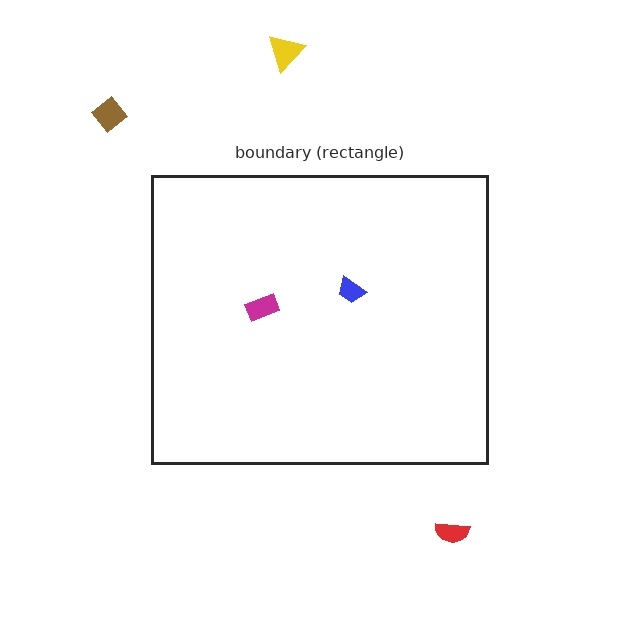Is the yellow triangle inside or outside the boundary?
Outside.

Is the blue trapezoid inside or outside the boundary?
Inside.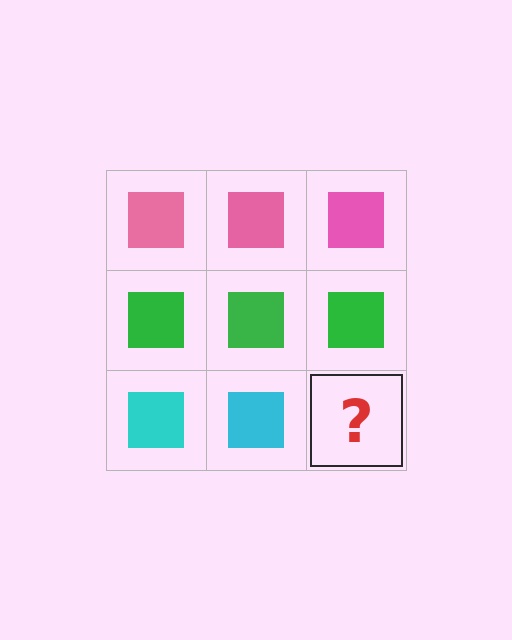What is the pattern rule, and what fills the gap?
The rule is that each row has a consistent color. The gap should be filled with a cyan square.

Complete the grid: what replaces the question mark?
The question mark should be replaced with a cyan square.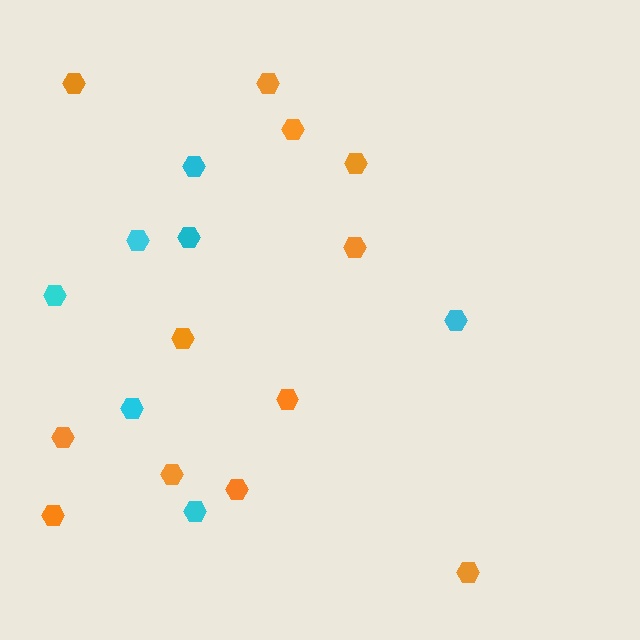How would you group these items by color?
There are 2 groups: one group of cyan hexagons (7) and one group of orange hexagons (12).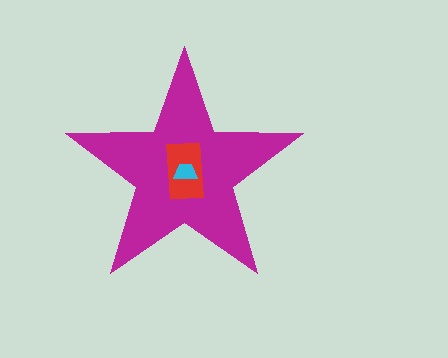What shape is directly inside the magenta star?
The red rectangle.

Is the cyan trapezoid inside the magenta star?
Yes.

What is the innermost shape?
The cyan trapezoid.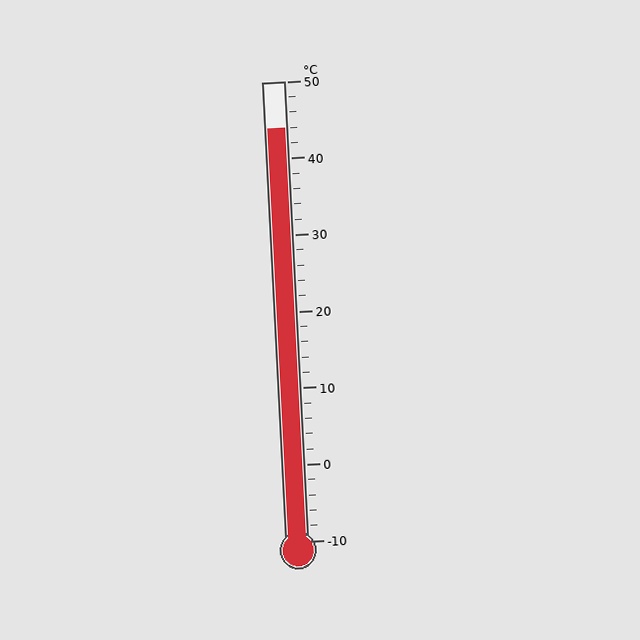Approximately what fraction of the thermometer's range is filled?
The thermometer is filled to approximately 90% of its range.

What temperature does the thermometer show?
The thermometer shows approximately 44°C.